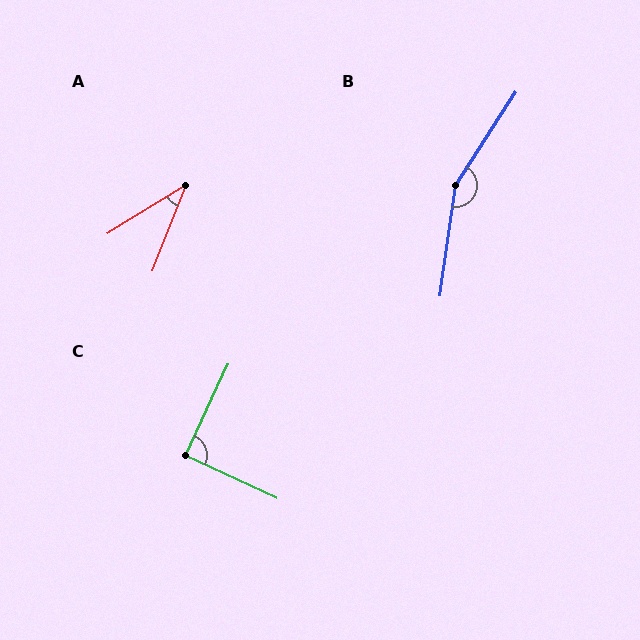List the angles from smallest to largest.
A (37°), C (90°), B (155°).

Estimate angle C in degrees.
Approximately 90 degrees.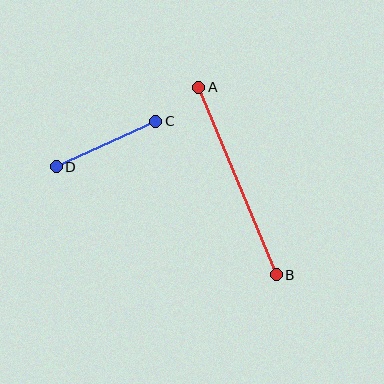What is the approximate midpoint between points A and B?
The midpoint is at approximately (237, 181) pixels.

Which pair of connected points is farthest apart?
Points A and B are farthest apart.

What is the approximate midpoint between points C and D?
The midpoint is at approximately (106, 144) pixels.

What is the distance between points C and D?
The distance is approximately 109 pixels.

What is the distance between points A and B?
The distance is approximately 203 pixels.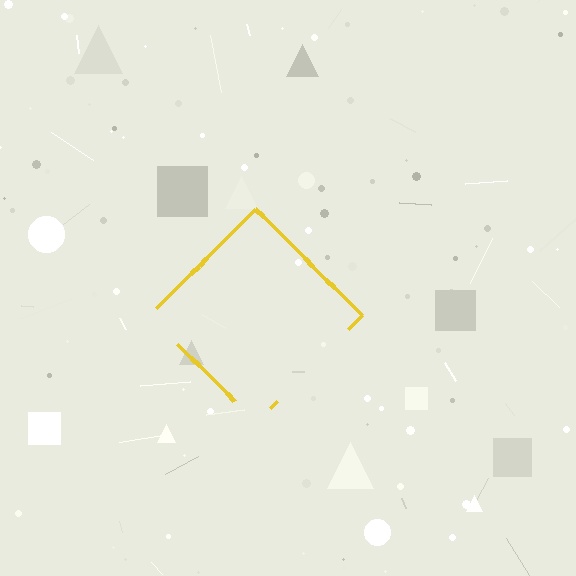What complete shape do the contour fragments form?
The contour fragments form a diamond.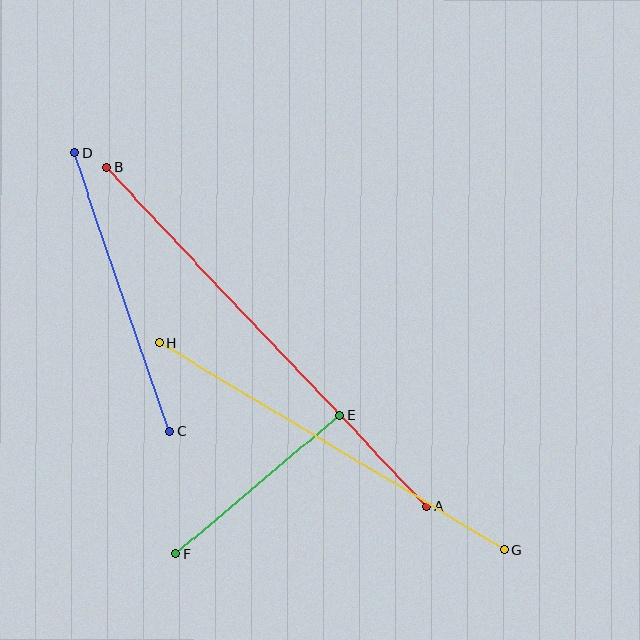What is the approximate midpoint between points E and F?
The midpoint is at approximately (258, 485) pixels.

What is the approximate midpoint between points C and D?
The midpoint is at approximately (122, 292) pixels.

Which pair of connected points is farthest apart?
Points A and B are farthest apart.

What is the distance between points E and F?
The distance is approximately 215 pixels.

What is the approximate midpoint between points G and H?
The midpoint is at approximately (332, 446) pixels.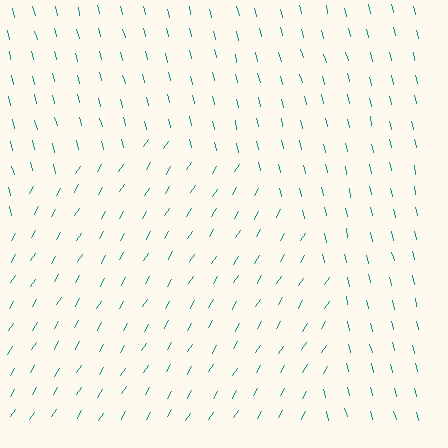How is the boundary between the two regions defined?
The boundary is defined purely by a change in line orientation (approximately 45 degrees difference). All lines are the same color and thickness.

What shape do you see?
I see a circle.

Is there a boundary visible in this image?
Yes, there is a texture boundary formed by a change in line orientation.